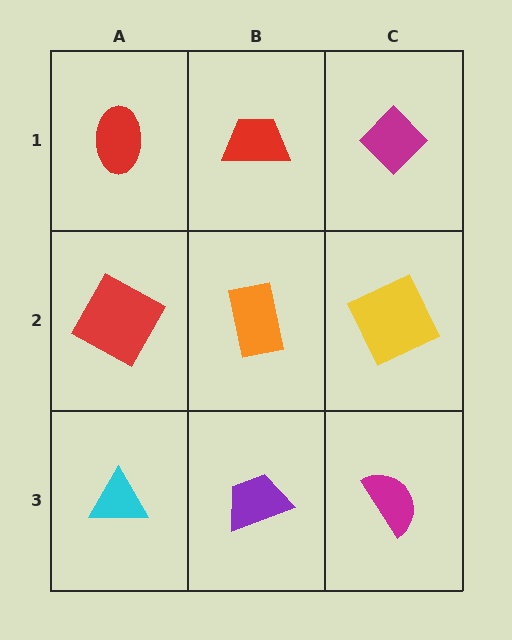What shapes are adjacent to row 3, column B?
An orange rectangle (row 2, column B), a cyan triangle (row 3, column A), a magenta semicircle (row 3, column C).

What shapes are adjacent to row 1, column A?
A red square (row 2, column A), a red trapezoid (row 1, column B).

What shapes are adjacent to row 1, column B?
An orange rectangle (row 2, column B), a red ellipse (row 1, column A), a magenta diamond (row 1, column C).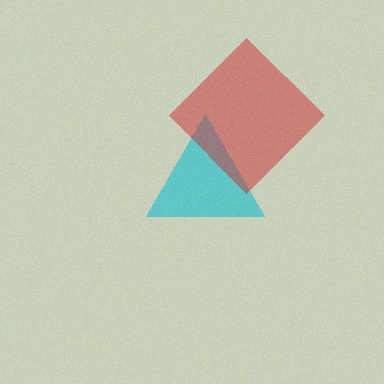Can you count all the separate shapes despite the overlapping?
Yes, there are 2 separate shapes.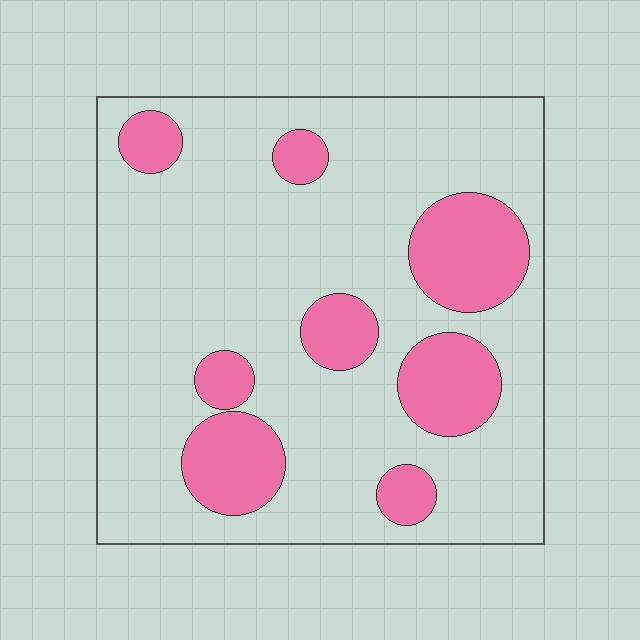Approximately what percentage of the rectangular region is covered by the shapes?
Approximately 20%.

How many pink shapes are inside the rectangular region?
8.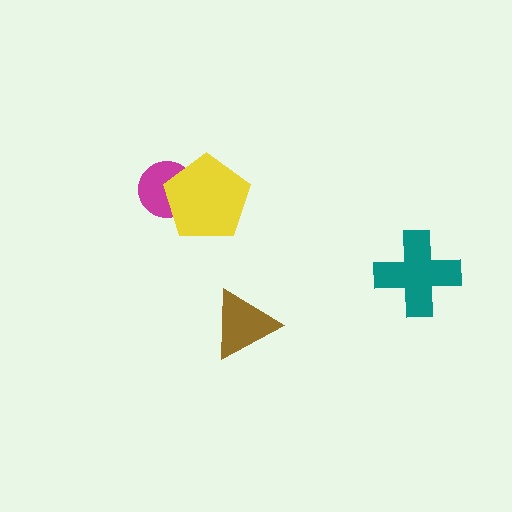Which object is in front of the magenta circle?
The yellow pentagon is in front of the magenta circle.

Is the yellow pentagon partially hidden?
No, no other shape covers it.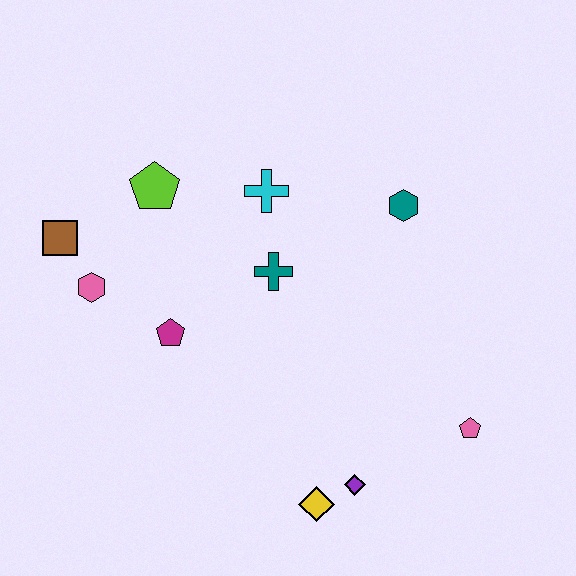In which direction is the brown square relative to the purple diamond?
The brown square is to the left of the purple diamond.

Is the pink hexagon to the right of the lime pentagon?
No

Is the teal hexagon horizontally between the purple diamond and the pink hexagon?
No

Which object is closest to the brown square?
The pink hexagon is closest to the brown square.